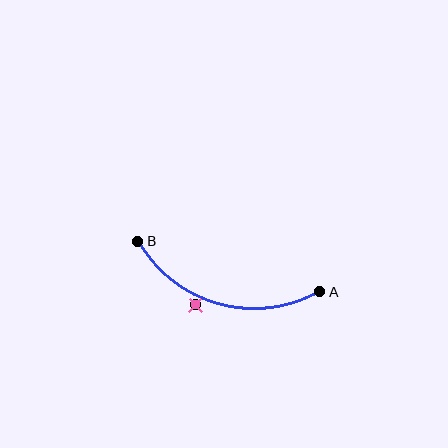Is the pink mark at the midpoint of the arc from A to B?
No — the pink mark does not lie on the arc at all. It sits slightly outside the curve.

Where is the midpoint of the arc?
The arc midpoint is the point on the curve farthest from the straight line joining A and B. It sits below that line.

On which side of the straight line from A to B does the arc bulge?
The arc bulges below the straight line connecting A and B.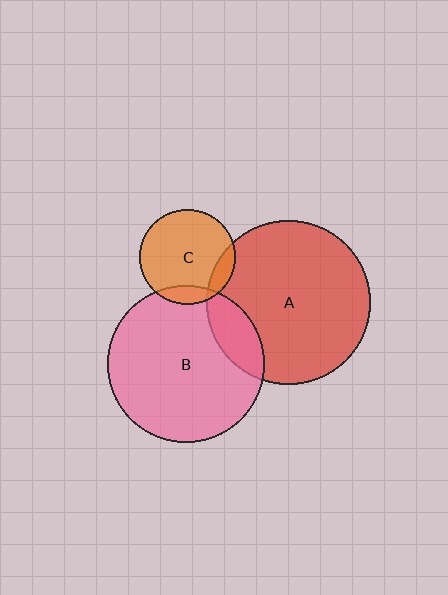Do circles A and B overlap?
Yes.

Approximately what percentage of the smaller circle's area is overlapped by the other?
Approximately 15%.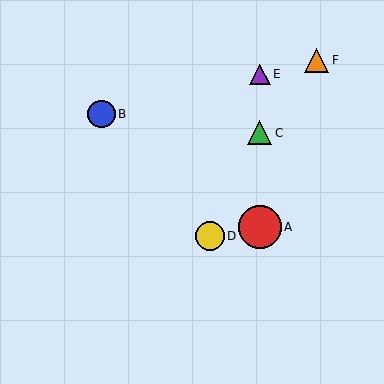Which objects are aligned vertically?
Objects A, C, E are aligned vertically.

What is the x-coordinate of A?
Object A is at x≈260.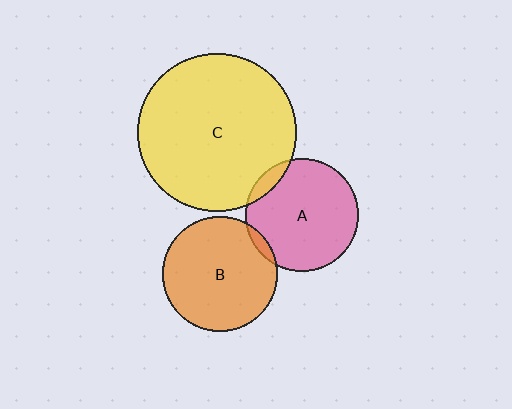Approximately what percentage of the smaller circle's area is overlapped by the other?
Approximately 10%.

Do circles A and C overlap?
Yes.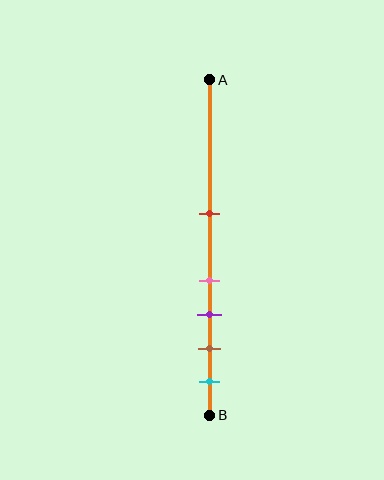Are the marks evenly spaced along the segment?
No, the marks are not evenly spaced.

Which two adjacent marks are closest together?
The pink and purple marks are the closest adjacent pair.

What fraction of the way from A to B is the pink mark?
The pink mark is approximately 60% (0.6) of the way from A to B.